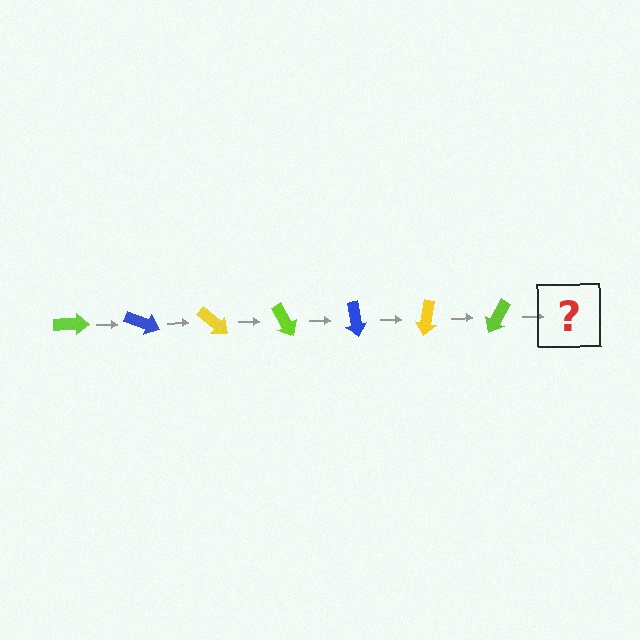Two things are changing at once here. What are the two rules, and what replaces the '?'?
The two rules are that it rotates 20 degrees each step and the color cycles through lime, blue, and yellow. The '?' should be a blue arrow, rotated 140 degrees from the start.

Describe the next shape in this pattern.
It should be a blue arrow, rotated 140 degrees from the start.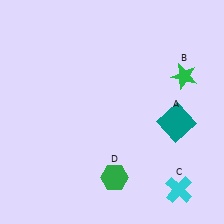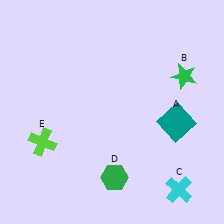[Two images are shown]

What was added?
A lime cross (E) was added in Image 2.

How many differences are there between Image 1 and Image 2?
There is 1 difference between the two images.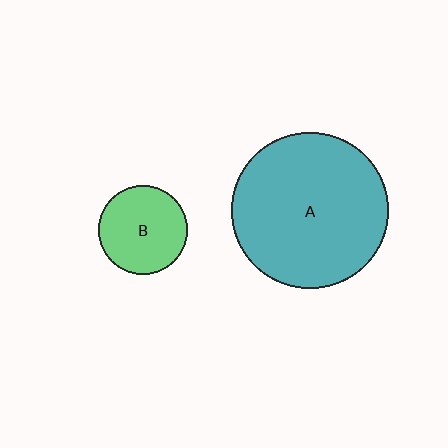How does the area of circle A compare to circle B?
Approximately 3.0 times.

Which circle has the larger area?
Circle A (teal).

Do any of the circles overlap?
No, none of the circles overlap.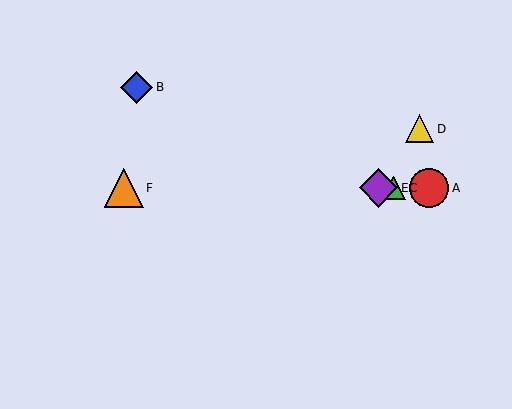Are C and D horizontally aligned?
No, C is at y≈188 and D is at y≈129.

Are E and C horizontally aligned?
Yes, both are at y≈188.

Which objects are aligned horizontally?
Objects A, C, E, F are aligned horizontally.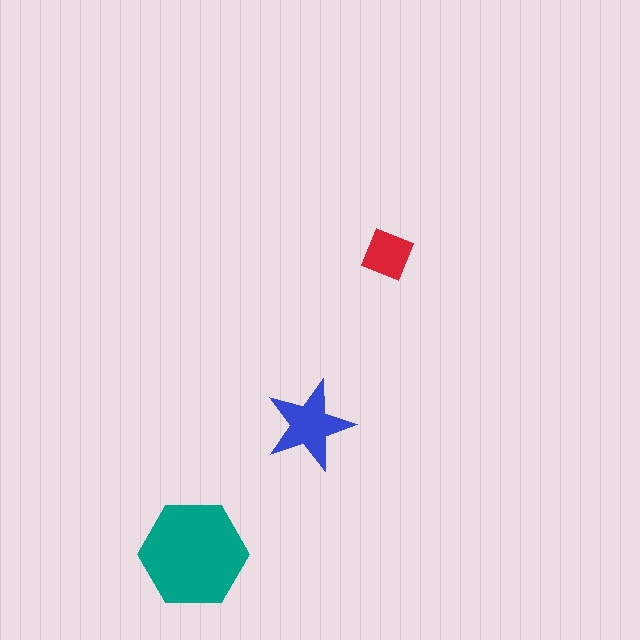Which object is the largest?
The teal hexagon.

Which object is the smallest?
The red square.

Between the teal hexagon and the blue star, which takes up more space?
The teal hexagon.